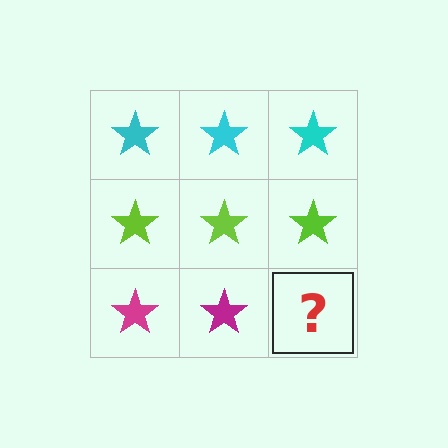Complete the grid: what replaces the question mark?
The question mark should be replaced with a magenta star.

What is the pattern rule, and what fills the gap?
The rule is that each row has a consistent color. The gap should be filled with a magenta star.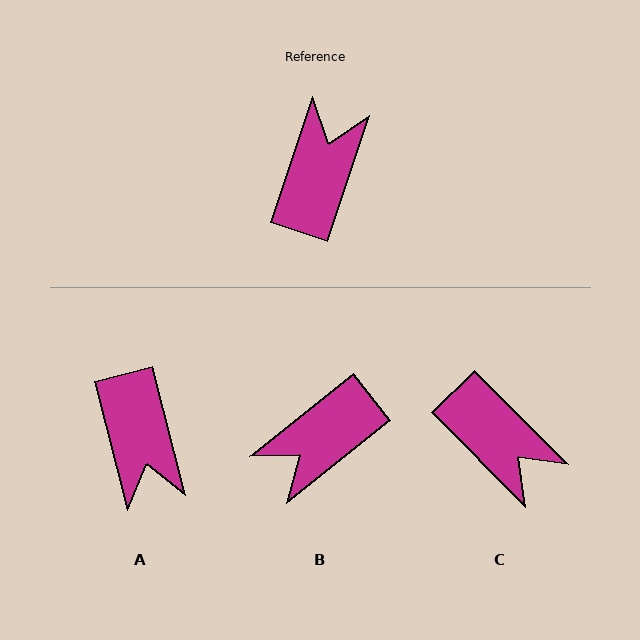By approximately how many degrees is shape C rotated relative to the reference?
Approximately 116 degrees clockwise.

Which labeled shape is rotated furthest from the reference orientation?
B, about 147 degrees away.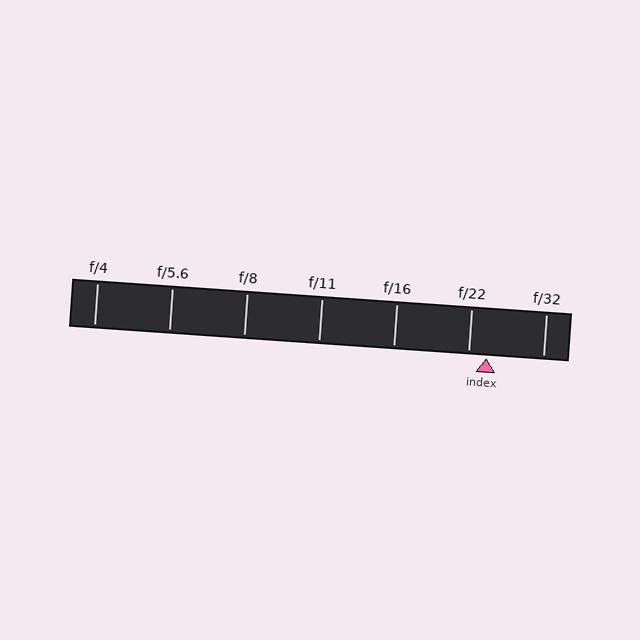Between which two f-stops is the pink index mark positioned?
The index mark is between f/22 and f/32.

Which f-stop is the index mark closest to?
The index mark is closest to f/22.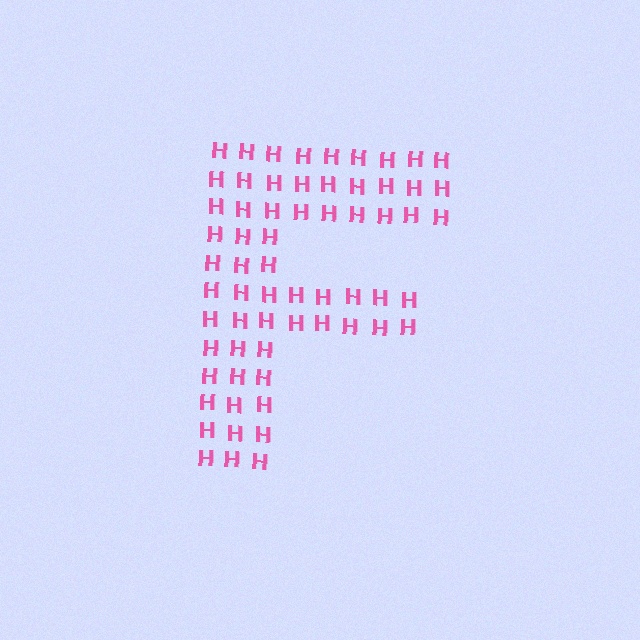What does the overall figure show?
The overall figure shows the letter F.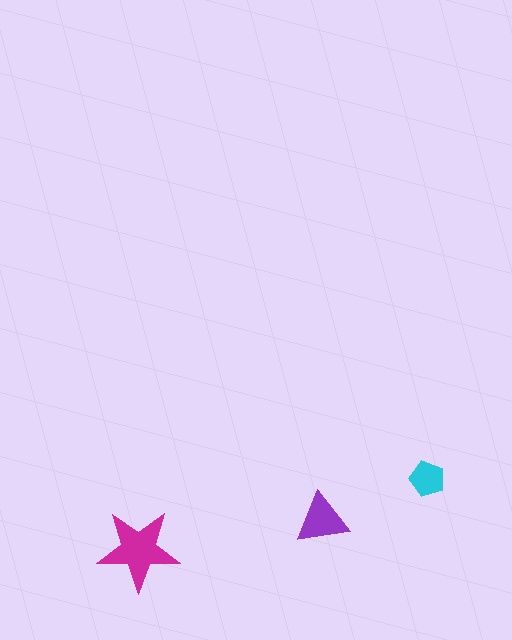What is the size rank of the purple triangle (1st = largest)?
2nd.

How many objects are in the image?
There are 3 objects in the image.